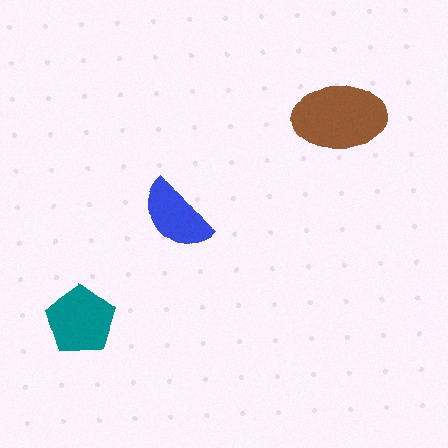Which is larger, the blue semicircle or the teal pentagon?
The teal pentagon.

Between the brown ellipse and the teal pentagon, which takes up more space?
The brown ellipse.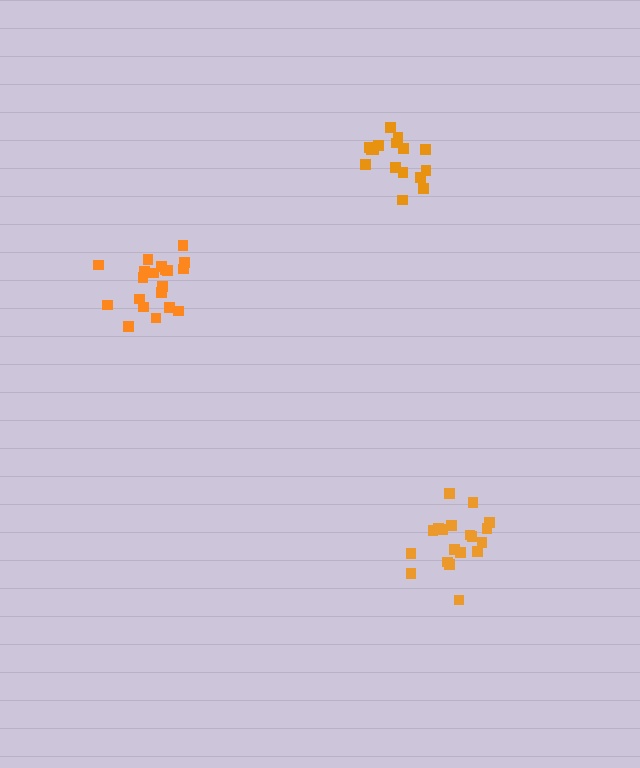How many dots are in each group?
Group 1: 20 dots, Group 2: 16 dots, Group 3: 19 dots (55 total).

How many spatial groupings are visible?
There are 3 spatial groupings.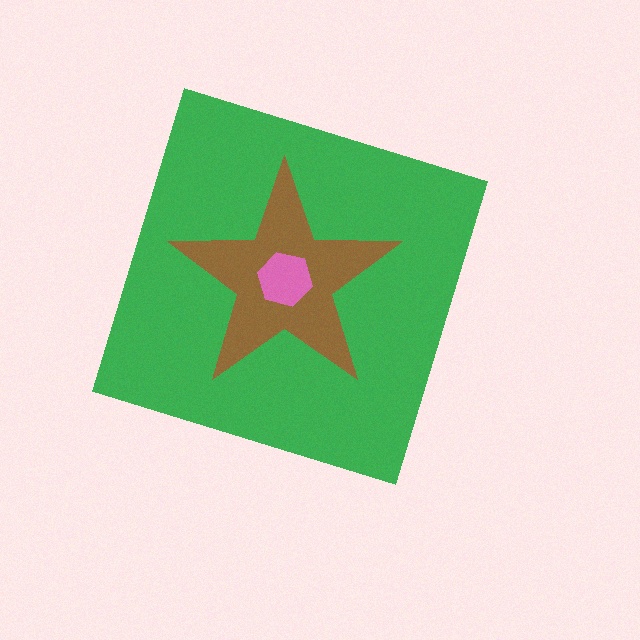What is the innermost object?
The pink hexagon.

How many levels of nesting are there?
3.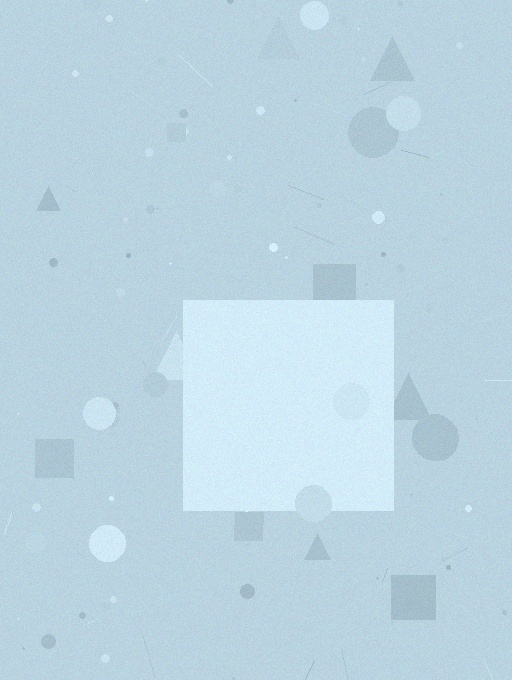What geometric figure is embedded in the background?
A square is embedded in the background.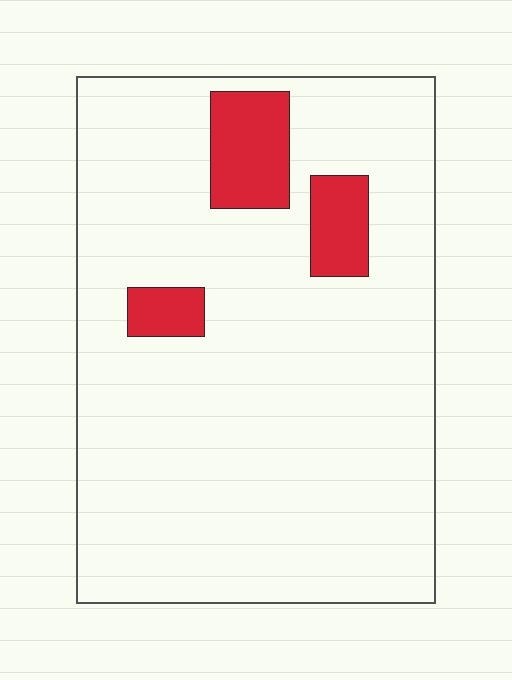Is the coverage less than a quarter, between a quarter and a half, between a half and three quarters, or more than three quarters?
Less than a quarter.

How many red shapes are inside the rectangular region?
3.